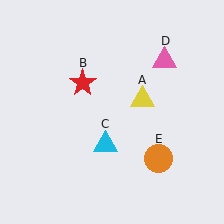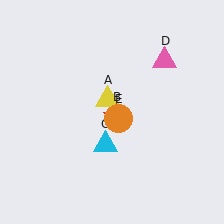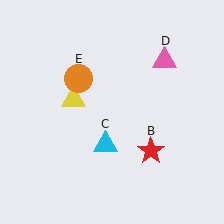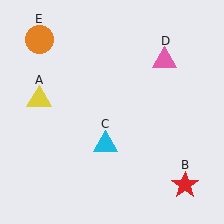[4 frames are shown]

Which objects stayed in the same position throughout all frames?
Cyan triangle (object C) and pink triangle (object D) remained stationary.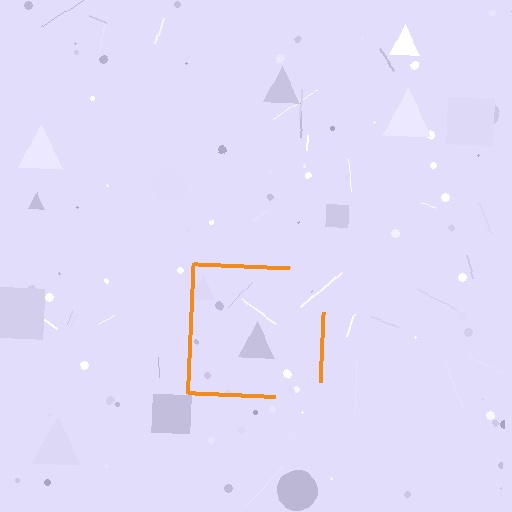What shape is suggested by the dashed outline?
The dashed outline suggests a square.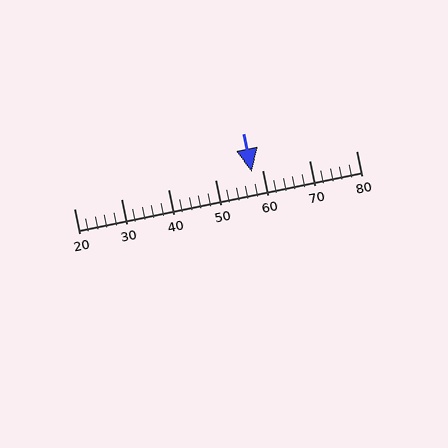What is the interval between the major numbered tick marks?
The major tick marks are spaced 10 units apart.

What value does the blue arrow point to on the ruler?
The blue arrow points to approximately 58.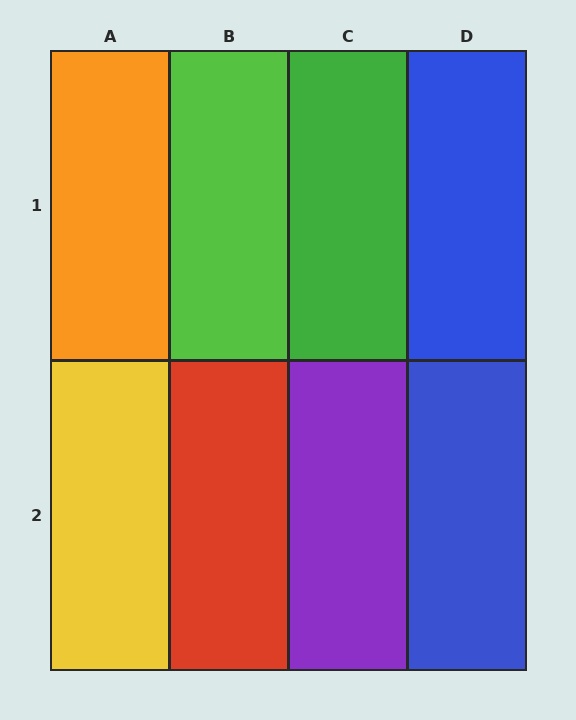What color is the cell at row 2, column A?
Yellow.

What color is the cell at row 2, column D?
Blue.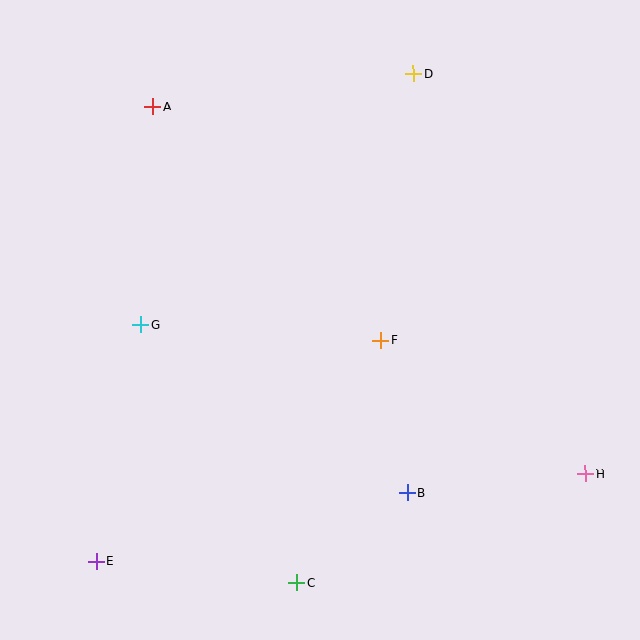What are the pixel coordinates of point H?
Point H is at (585, 474).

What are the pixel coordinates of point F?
Point F is at (381, 341).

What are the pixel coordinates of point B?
Point B is at (407, 493).